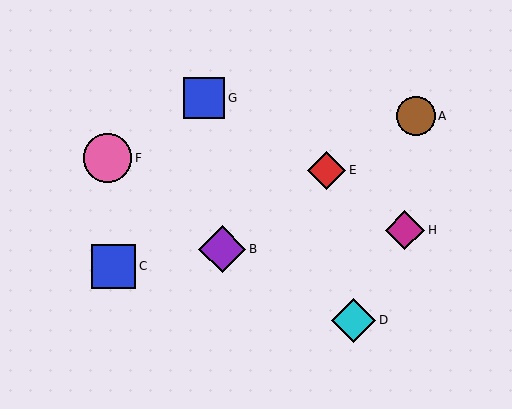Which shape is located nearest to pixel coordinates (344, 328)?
The cyan diamond (labeled D) at (354, 320) is nearest to that location.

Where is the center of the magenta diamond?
The center of the magenta diamond is at (405, 230).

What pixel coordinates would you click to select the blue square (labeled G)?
Click at (204, 98) to select the blue square G.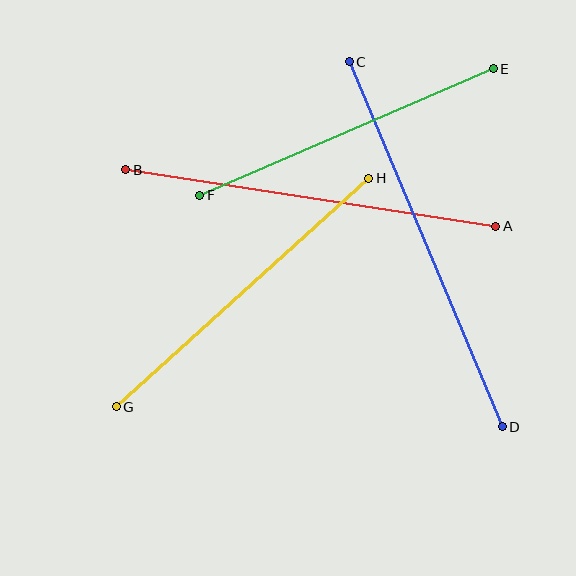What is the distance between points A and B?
The distance is approximately 374 pixels.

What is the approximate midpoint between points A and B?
The midpoint is at approximately (311, 198) pixels.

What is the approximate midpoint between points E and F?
The midpoint is at approximately (346, 132) pixels.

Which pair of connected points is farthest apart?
Points C and D are farthest apart.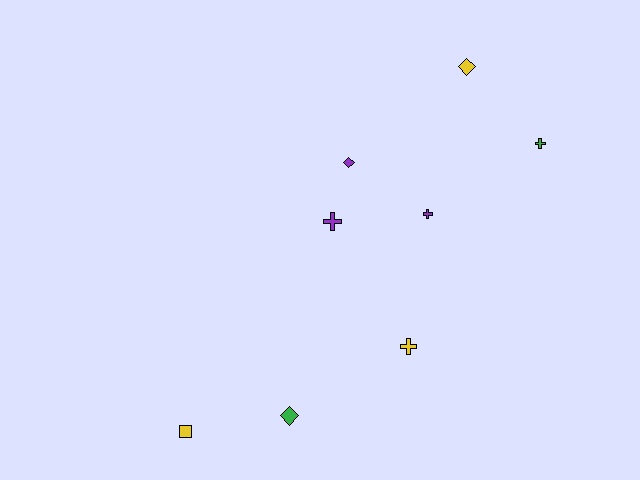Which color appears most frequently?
Yellow, with 3 objects.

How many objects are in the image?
There are 8 objects.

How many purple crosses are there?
There are 2 purple crosses.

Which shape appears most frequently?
Cross, with 4 objects.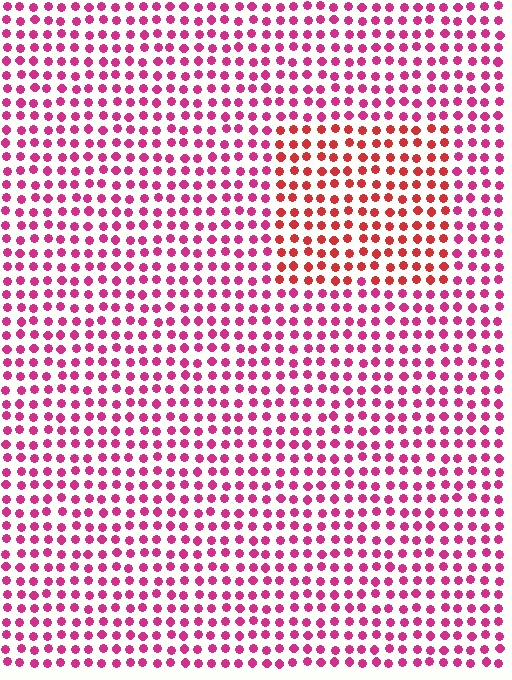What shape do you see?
I see a rectangle.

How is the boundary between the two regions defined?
The boundary is defined purely by a slight shift in hue (about 32 degrees). Spacing, size, and orientation are identical on both sides.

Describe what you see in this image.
The image is filled with small magenta elements in a uniform arrangement. A rectangle-shaped region is visible where the elements are tinted to a slightly different hue, forming a subtle color boundary.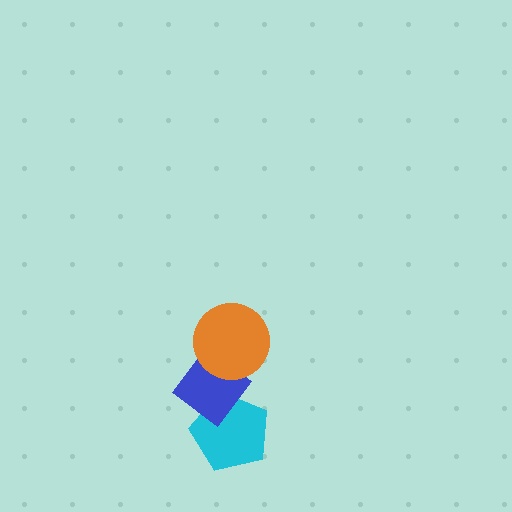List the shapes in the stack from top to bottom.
From top to bottom: the orange circle, the blue diamond, the cyan pentagon.